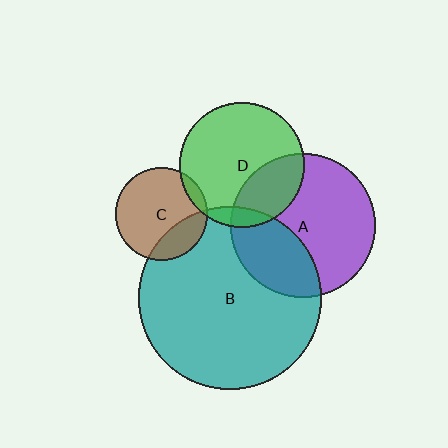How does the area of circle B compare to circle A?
Approximately 1.6 times.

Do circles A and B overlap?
Yes.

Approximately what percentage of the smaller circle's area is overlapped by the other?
Approximately 35%.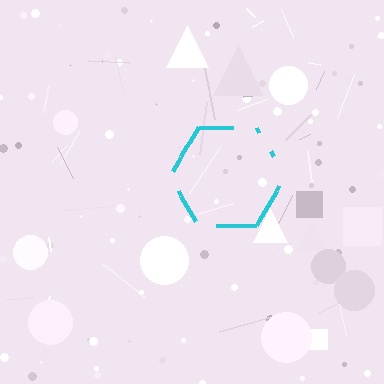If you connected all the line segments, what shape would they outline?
They would outline a hexagon.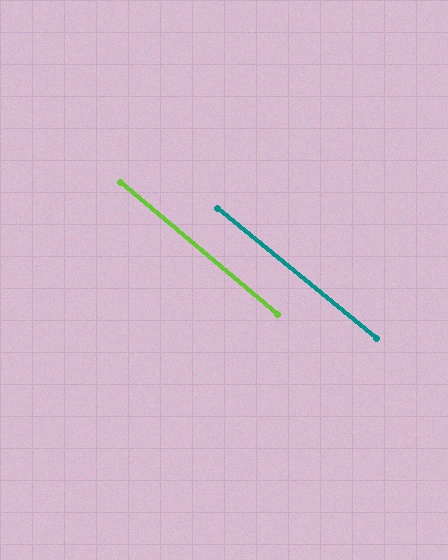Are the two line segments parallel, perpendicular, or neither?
Parallel — their directions differ by only 0.8°.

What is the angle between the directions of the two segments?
Approximately 1 degree.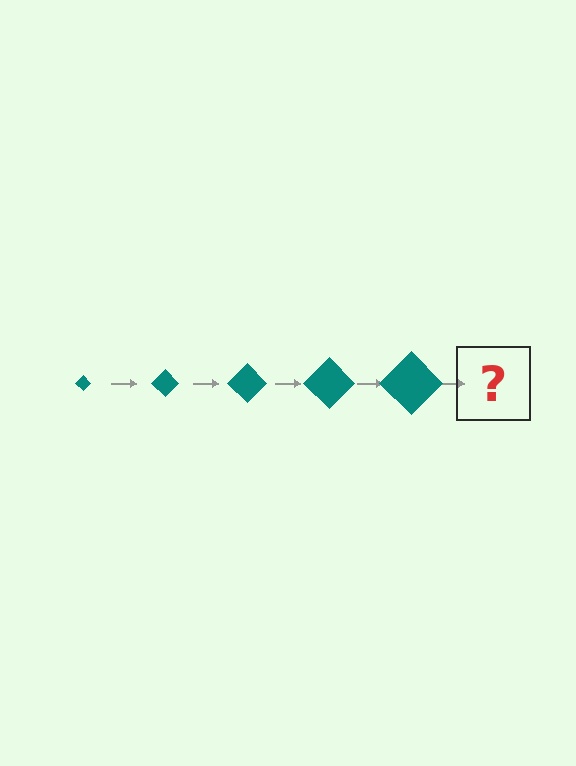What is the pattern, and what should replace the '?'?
The pattern is that the diamond gets progressively larger each step. The '?' should be a teal diamond, larger than the previous one.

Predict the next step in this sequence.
The next step is a teal diamond, larger than the previous one.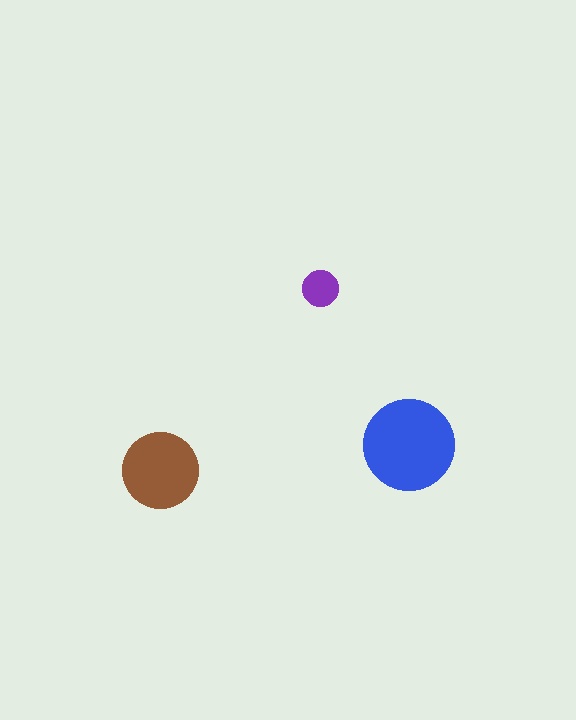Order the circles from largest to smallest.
the blue one, the brown one, the purple one.